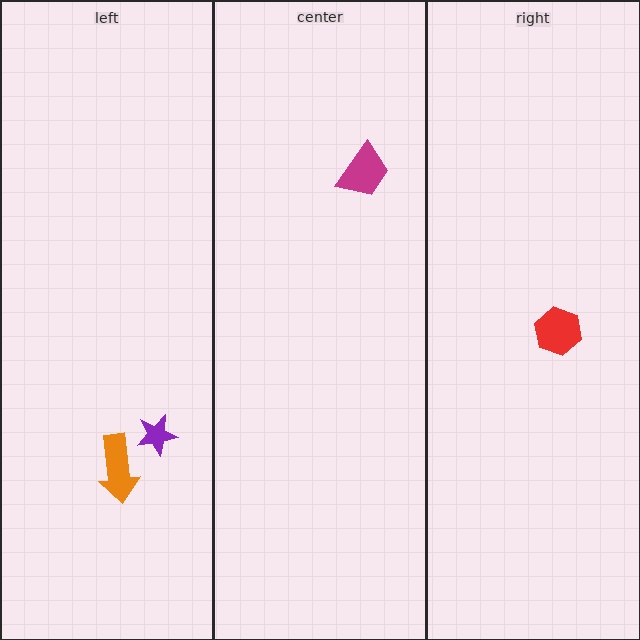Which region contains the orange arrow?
The left region.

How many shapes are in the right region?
1.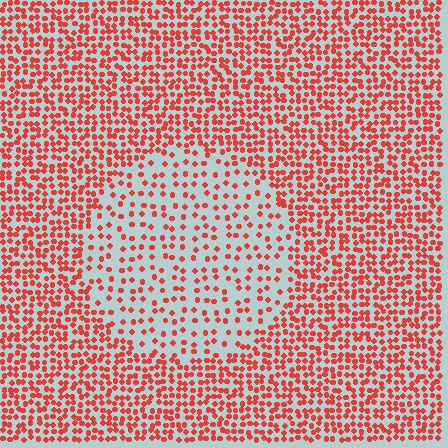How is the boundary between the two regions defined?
The boundary is defined by a change in element density (approximately 2.3x ratio). All elements are the same color, size, and shape.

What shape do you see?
I see a circle.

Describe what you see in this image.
The image contains small red elements arranged at two different densities. A circle-shaped region is visible where the elements are less densely packed than the surrounding area.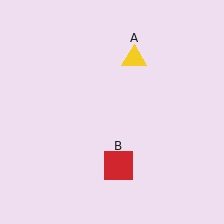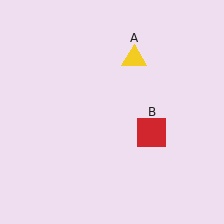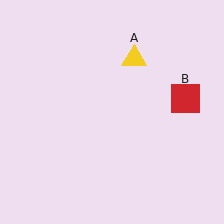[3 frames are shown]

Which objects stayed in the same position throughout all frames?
Yellow triangle (object A) remained stationary.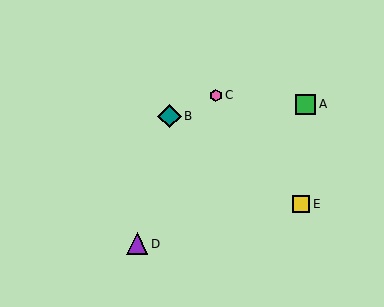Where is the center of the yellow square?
The center of the yellow square is at (301, 204).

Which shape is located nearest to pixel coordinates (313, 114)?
The green square (labeled A) at (306, 104) is nearest to that location.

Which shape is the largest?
The teal diamond (labeled B) is the largest.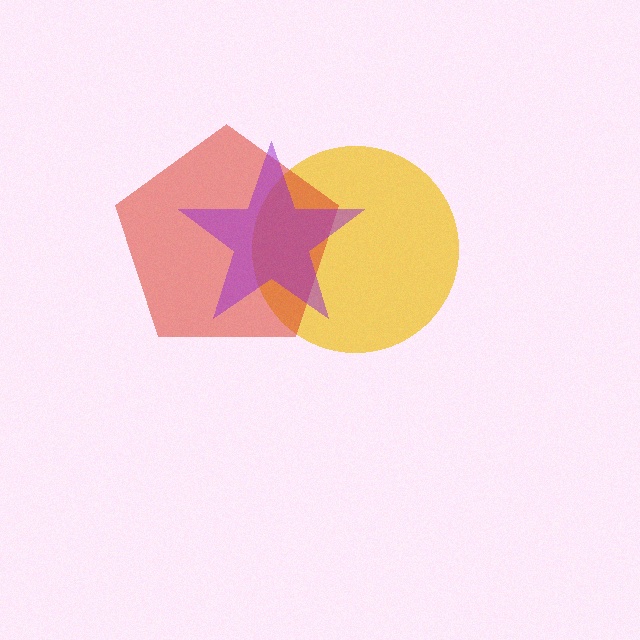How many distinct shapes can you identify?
There are 3 distinct shapes: a yellow circle, a red pentagon, a purple star.